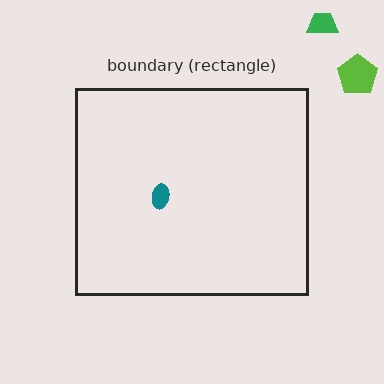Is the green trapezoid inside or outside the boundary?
Outside.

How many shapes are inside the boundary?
1 inside, 2 outside.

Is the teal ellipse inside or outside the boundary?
Inside.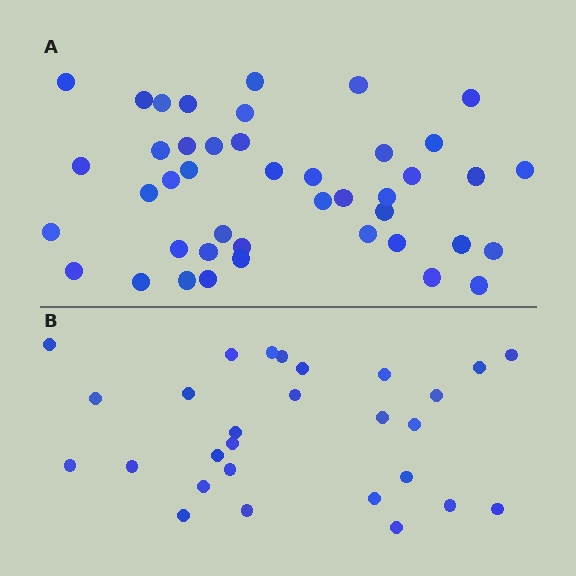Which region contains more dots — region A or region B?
Region A (the top region) has more dots.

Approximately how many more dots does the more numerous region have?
Region A has approximately 15 more dots than region B.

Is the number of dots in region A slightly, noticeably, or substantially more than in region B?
Region A has substantially more. The ratio is roughly 1.5 to 1.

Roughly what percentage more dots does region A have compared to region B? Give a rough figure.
About 55% more.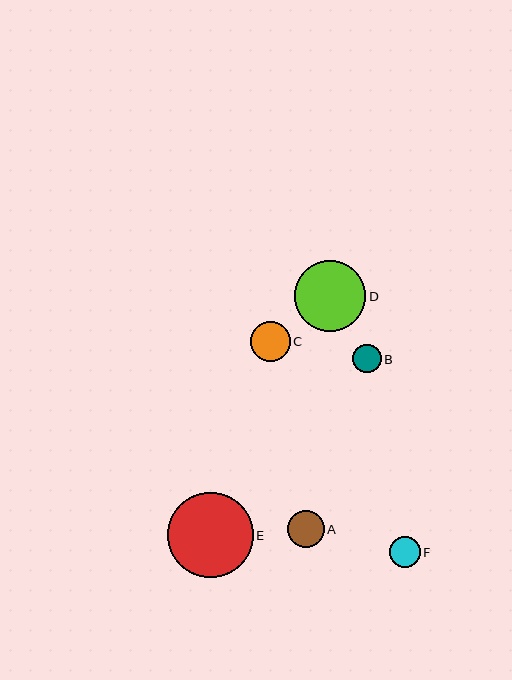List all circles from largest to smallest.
From largest to smallest: E, D, C, A, F, B.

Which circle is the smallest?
Circle B is the smallest with a size of approximately 28 pixels.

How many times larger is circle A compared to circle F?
Circle A is approximately 1.2 times the size of circle F.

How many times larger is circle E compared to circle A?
Circle E is approximately 2.3 times the size of circle A.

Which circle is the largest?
Circle E is the largest with a size of approximately 85 pixels.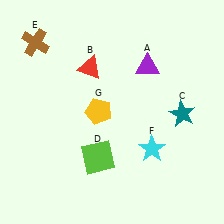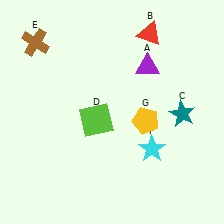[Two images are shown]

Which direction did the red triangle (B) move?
The red triangle (B) moved right.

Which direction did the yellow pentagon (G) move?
The yellow pentagon (G) moved right.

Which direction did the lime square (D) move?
The lime square (D) moved up.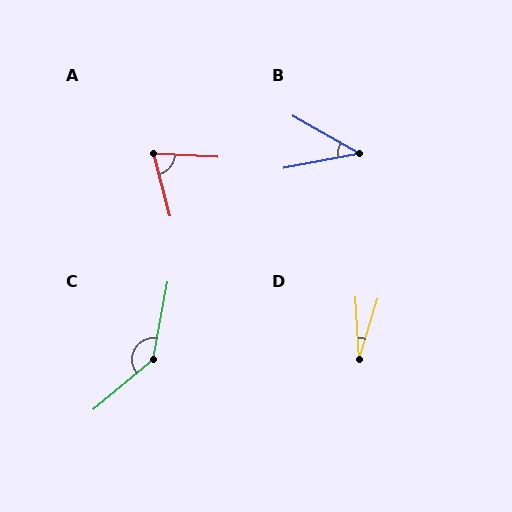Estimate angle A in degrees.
Approximately 72 degrees.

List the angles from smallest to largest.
D (20°), B (41°), A (72°), C (141°).